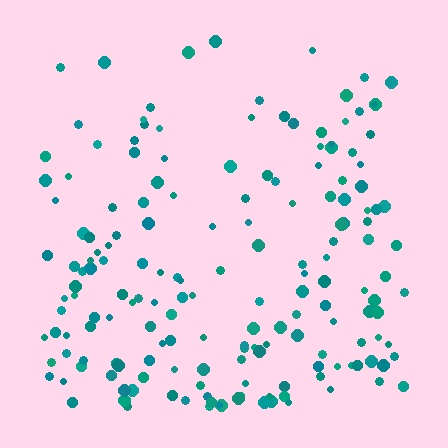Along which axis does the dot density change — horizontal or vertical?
Vertical.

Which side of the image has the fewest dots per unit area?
The top.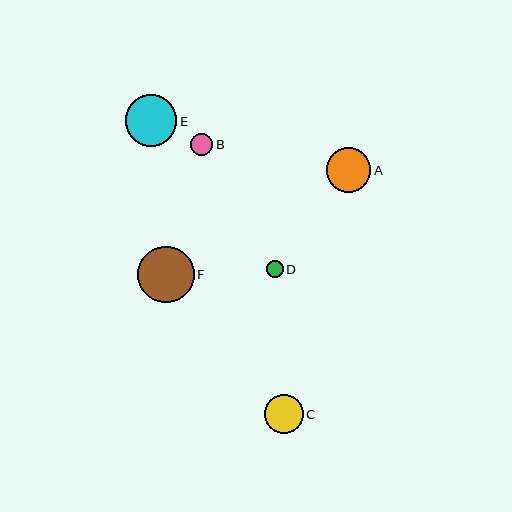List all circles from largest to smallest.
From largest to smallest: F, E, A, C, B, D.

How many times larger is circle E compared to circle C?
Circle E is approximately 1.3 times the size of circle C.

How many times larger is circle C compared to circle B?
Circle C is approximately 1.7 times the size of circle B.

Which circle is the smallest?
Circle D is the smallest with a size of approximately 17 pixels.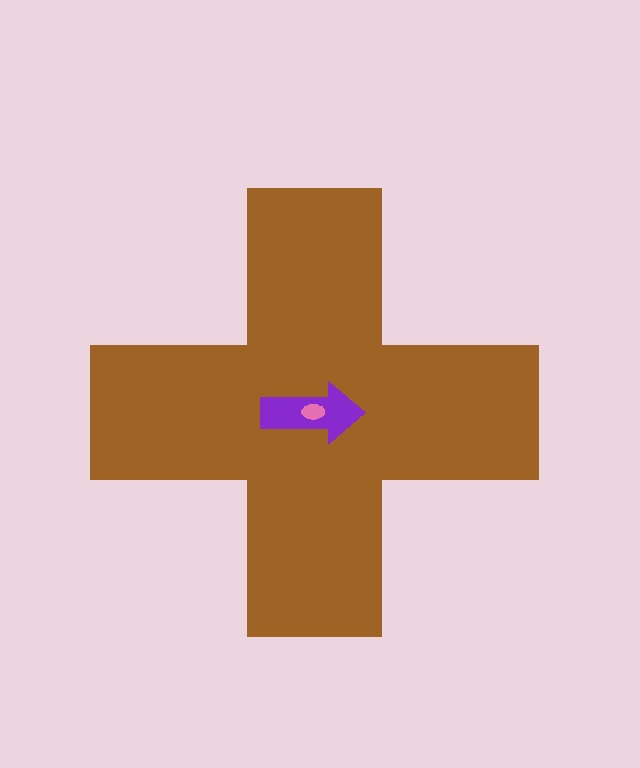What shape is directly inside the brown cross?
The purple arrow.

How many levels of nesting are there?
3.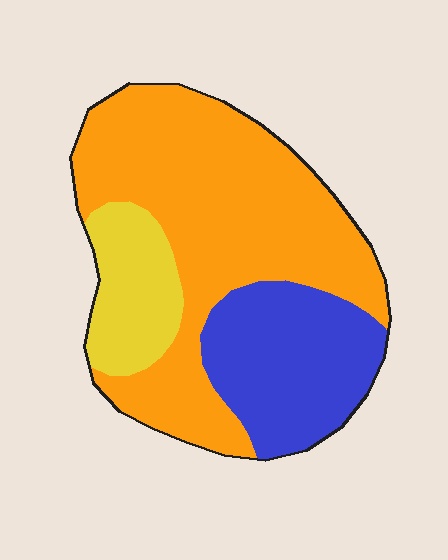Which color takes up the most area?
Orange, at roughly 60%.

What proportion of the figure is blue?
Blue covers 27% of the figure.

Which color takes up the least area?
Yellow, at roughly 15%.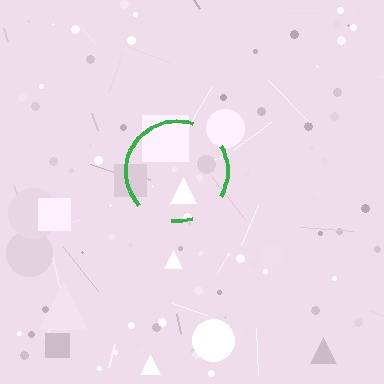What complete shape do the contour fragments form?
The contour fragments form a circle.